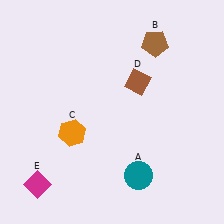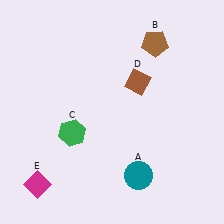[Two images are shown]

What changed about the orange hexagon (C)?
In Image 1, C is orange. In Image 2, it changed to green.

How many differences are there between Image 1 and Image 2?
There is 1 difference between the two images.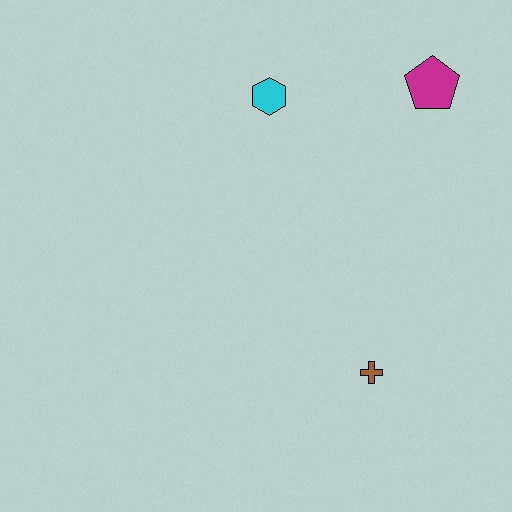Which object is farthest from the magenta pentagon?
The brown cross is farthest from the magenta pentagon.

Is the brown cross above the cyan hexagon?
No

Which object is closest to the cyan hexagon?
The magenta pentagon is closest to the cyan hexagon.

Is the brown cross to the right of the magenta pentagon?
No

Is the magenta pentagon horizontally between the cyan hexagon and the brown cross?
No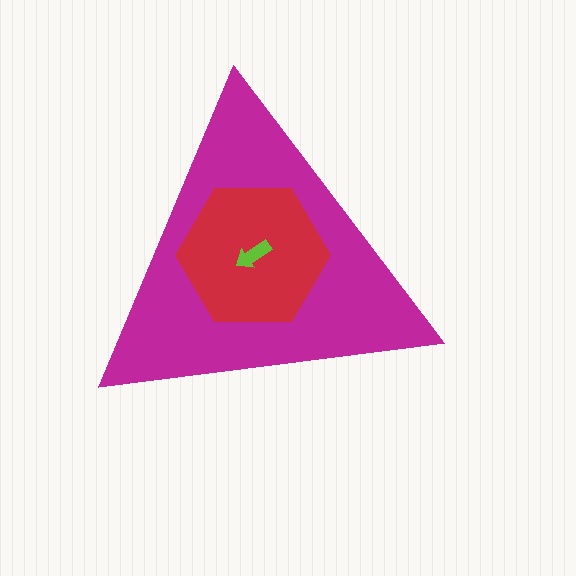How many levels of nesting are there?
3.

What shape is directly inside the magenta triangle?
The red hexagon.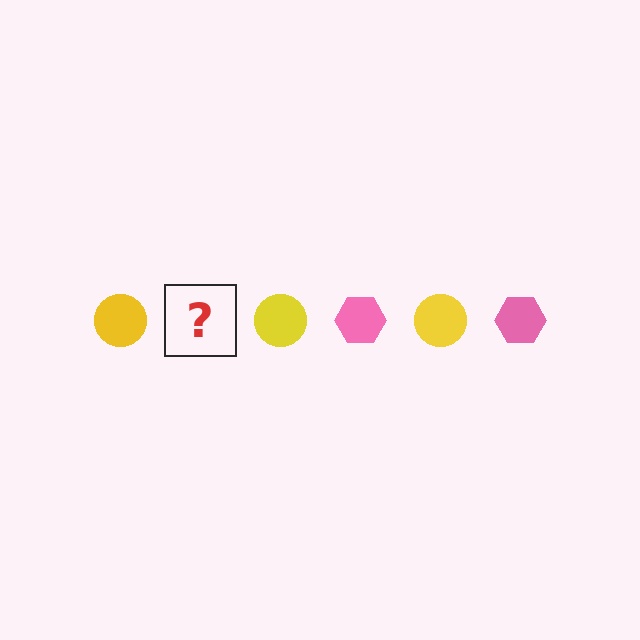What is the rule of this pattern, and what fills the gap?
The rule is that the pattern alternates between yellow circle and pink hexagon. The gap should be filled with a pink hexagon.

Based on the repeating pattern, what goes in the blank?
The blank should be a pink hexagon.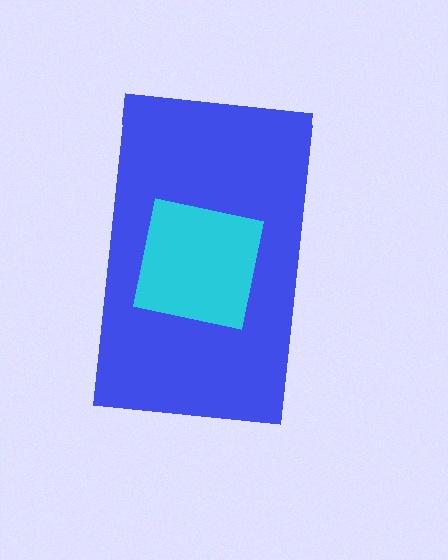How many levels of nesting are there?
2.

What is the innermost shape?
The cyan square.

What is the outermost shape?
The blue rectangle.